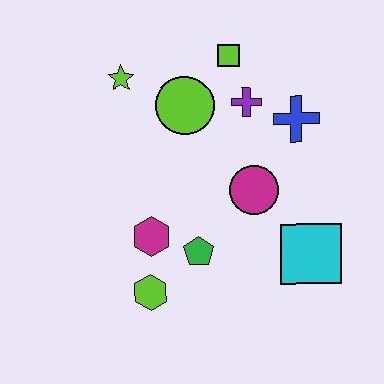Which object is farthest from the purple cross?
The lime hexagon is farthest from the purple cross.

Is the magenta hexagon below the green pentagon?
No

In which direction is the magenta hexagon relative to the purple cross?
The magenta hexagon is below the purple cross.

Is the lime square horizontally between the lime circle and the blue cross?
Yes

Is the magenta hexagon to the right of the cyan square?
No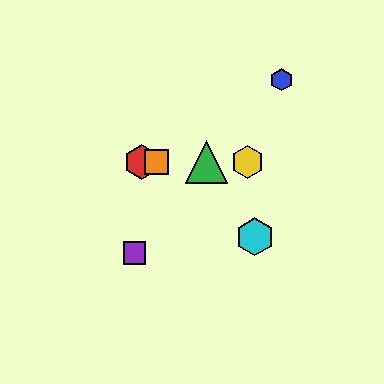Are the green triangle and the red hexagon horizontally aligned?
Yes, both are at y≈162.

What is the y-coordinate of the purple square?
The purple square is at y≈253.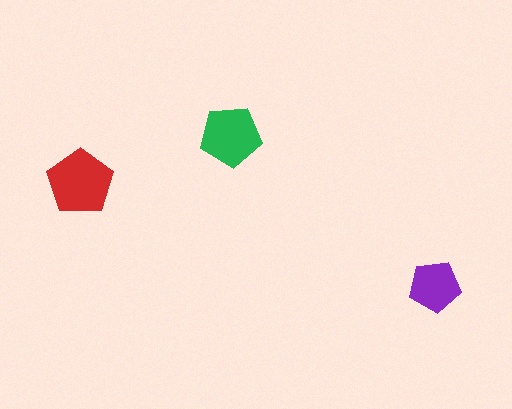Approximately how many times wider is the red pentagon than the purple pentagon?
About 1.5 times wider.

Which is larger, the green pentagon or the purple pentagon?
The green one.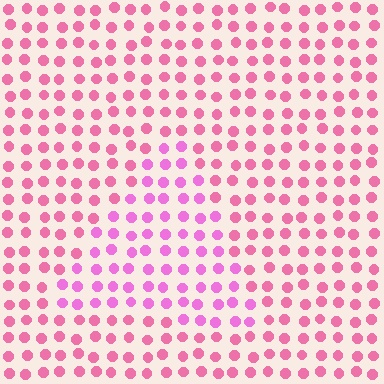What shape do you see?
I see a triangle.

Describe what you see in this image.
The image is filled with small pink elements in a uniform arrangement. A triangle-shaped region is visible where the elements are tinted to a slightly different hue, forming a subtle color boundary.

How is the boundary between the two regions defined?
The boundary is defined purely by a slight shift in hue (about 26 degrees). Spacing, size, and orientation are identical on both sides.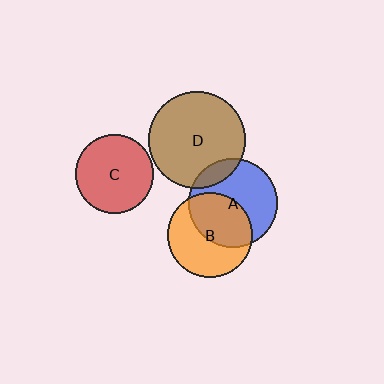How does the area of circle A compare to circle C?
Approximately 1.3 times.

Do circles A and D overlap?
Yes.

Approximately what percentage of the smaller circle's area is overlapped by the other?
Approximately 15%.